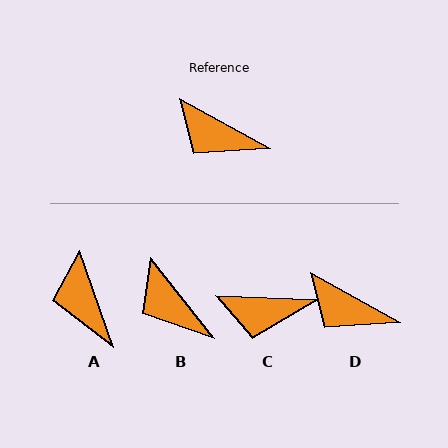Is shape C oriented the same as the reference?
No, it is off by about 26 degrees.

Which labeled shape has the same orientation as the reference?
D.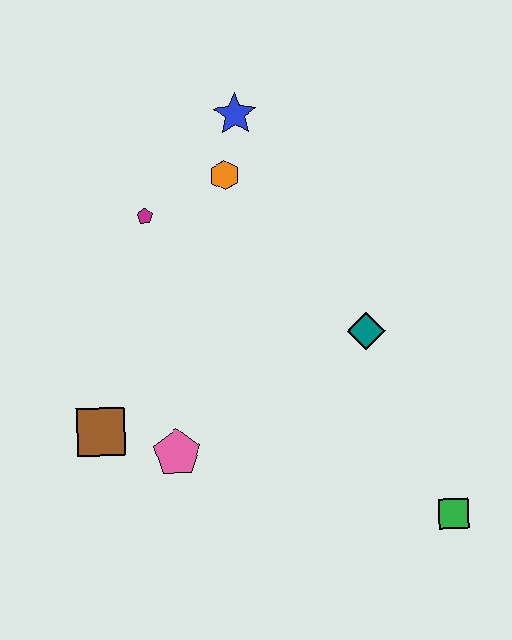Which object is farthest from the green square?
The blue star is farthest from the green square.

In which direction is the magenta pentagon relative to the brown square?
The magenta pentagon is above the brown square.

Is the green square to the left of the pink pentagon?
No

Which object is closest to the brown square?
The pink pentagon is closest to the brown square.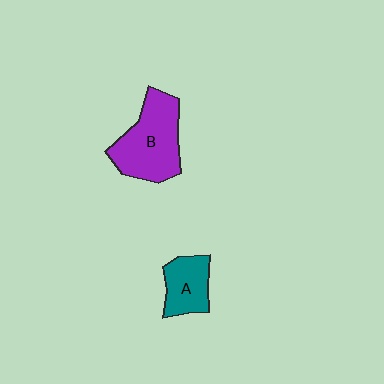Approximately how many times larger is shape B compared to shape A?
Approximately 1.8 times.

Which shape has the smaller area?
Shape A (teal).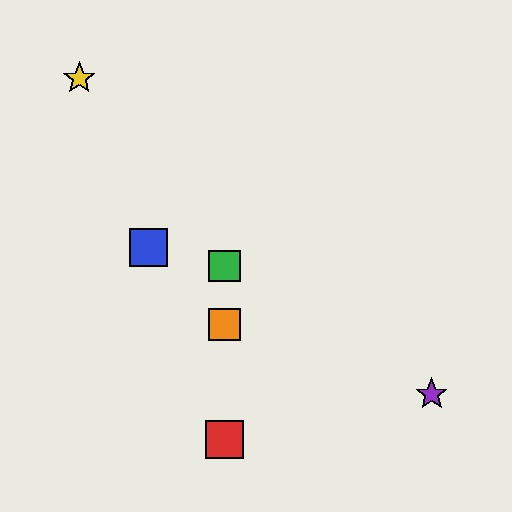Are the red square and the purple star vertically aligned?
No, the red square is at x≈225 and the purple star is at x≈432.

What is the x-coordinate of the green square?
The green square is at x≈225.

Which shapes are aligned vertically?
The red square, the green square, the orange square are aligned vertically.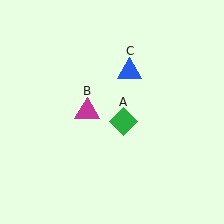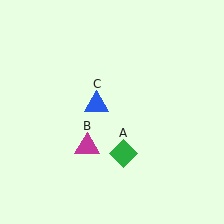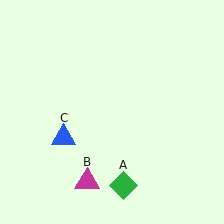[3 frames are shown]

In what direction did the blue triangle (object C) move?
The blue triangle (object C) moved down and to the left.